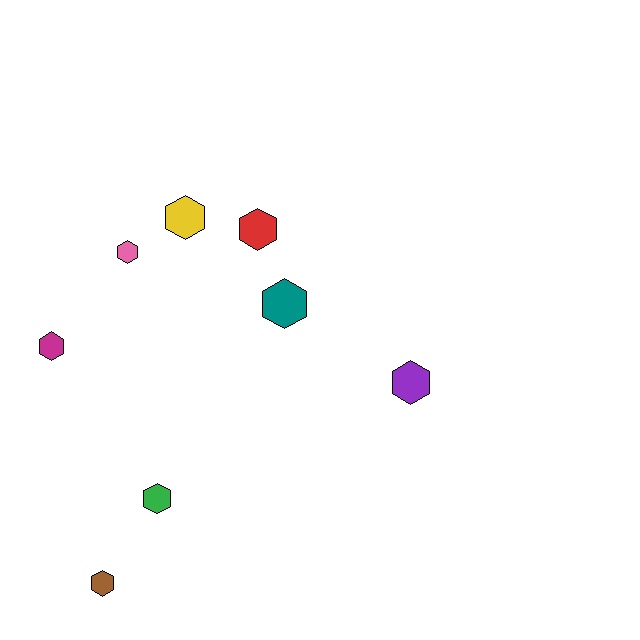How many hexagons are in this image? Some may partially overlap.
There are 8 hexagons.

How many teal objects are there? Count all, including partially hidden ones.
There is 1 teal object.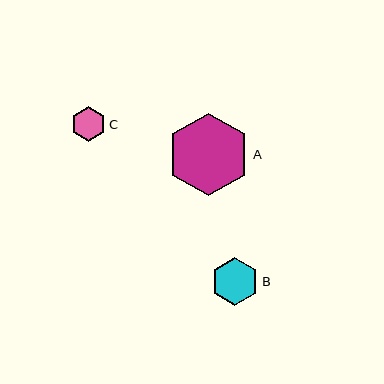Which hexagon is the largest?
Hexagon A is the largest with a size of approximately 83 pixels.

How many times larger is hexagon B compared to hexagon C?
Hexagon B is approximately 1.4 times the size of hexagon C.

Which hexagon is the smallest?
Hexagon C is the smallest with a size of approximately 35 pixels.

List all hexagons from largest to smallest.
From largest to smallest: A, B, C.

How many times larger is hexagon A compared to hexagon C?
Hexagon A is approximately 2.4 times the size of hexagon C.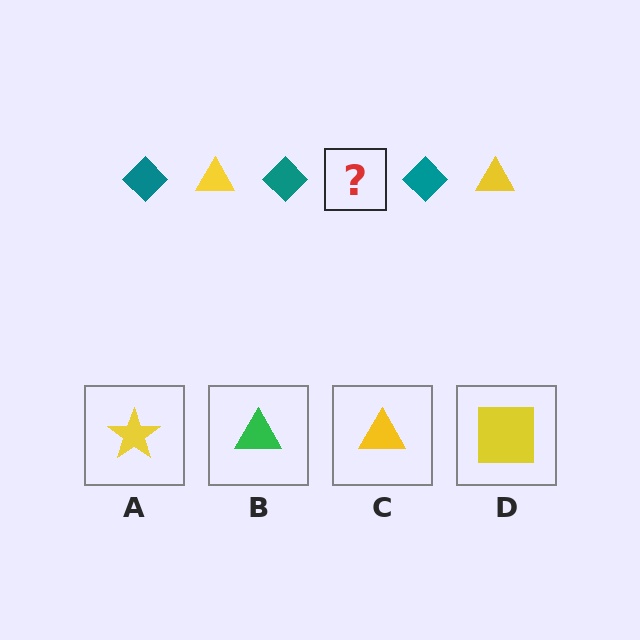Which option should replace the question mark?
Option C.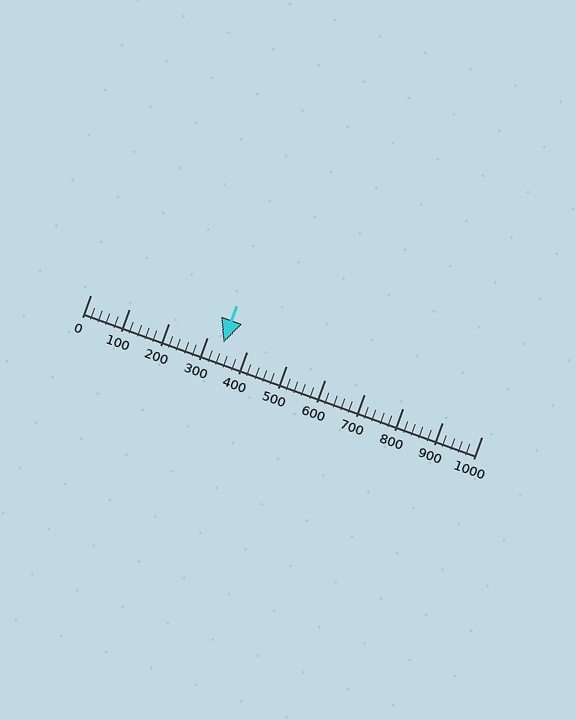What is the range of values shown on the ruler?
The ruler shows values from 0 to 1000.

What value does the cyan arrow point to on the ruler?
The cyan arrow points to approximately 340.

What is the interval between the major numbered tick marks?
The major tick marks are spaced 100 units apart.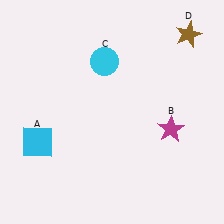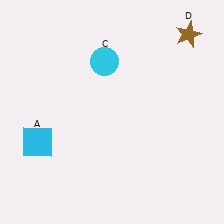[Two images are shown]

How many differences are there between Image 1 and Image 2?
There is 1 difference between the two images.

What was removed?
The magenta star (B) was removed in Image 2.